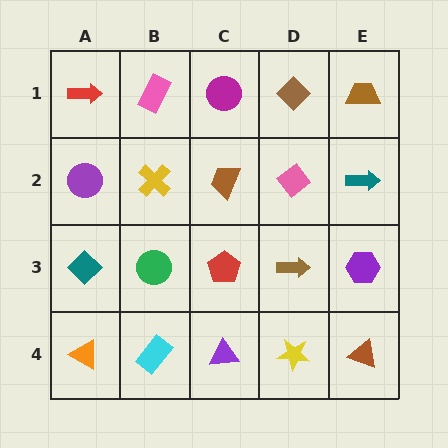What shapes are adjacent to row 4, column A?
A teal diamond (row 3, column A), a cyan rectangle (row 4, column B).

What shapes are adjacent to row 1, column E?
A teal arrow (row 2, column E), a brown diamond (row 1, column D).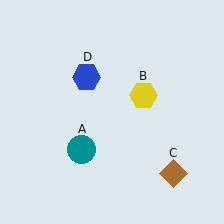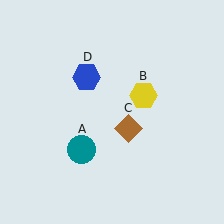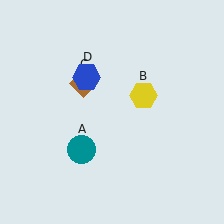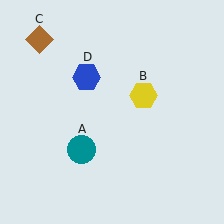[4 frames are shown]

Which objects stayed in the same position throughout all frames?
Teal circle (object A) and yellow hexagon (object B) and blue hexagon (object D) remained stationary.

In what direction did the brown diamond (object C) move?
The brown diamond (object C) moved up and to the left.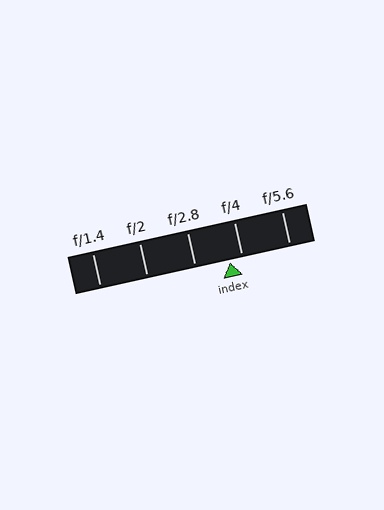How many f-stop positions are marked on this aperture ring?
There are 5 f-stop positions marked.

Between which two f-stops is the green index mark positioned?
The index mark is between f/2.8 and f/4.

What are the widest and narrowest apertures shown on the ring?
The widest aperture shown is f/1.4 and the narrowest is f/5.6.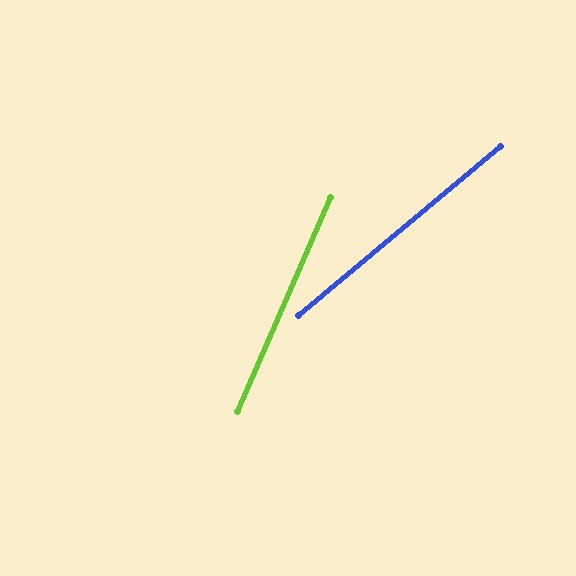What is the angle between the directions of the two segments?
Approximately 27 degrees.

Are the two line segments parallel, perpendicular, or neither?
Neither parallel nor perpendicular — they differ by about 27°.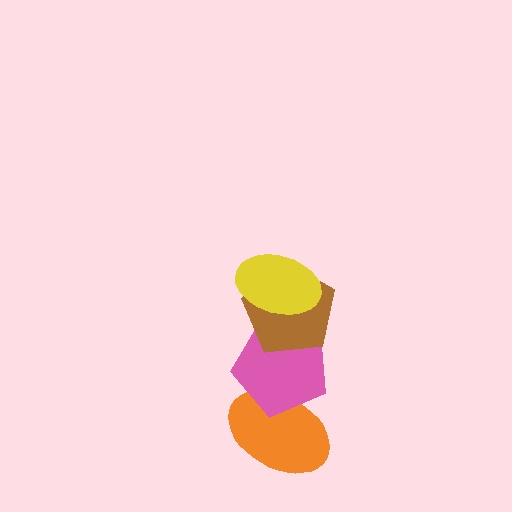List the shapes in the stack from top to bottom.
From top to bottom: the yellow ellipse, the brown pentagon, the pink pentagon, the orange ellipse.